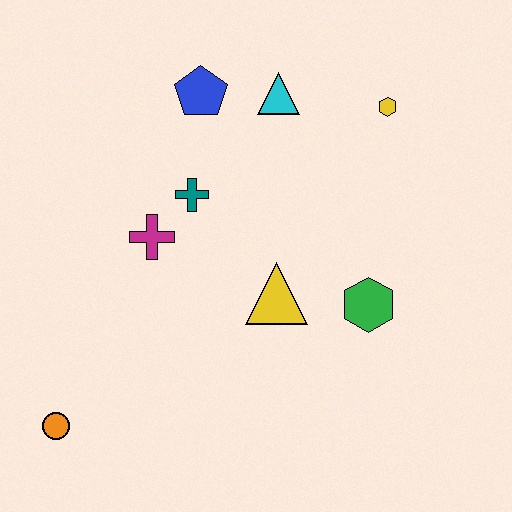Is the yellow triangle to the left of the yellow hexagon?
Yes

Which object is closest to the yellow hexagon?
The cyan triangle is closest to the yellow hexagon.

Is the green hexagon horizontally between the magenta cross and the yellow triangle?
No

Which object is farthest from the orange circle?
The yellow hexagon is farthest from the orange circle.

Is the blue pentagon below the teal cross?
No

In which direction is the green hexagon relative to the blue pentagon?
The green hexagon is below the blue pentagon.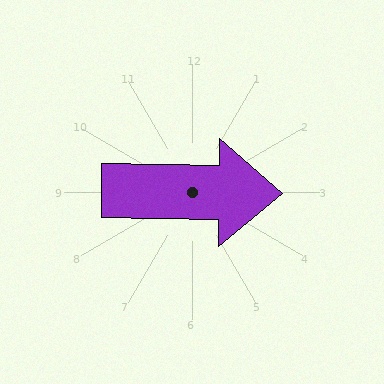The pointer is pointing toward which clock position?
Roughly 3 o'clock.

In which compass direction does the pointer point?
East.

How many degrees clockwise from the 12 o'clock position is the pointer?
Approximately 91 degrees.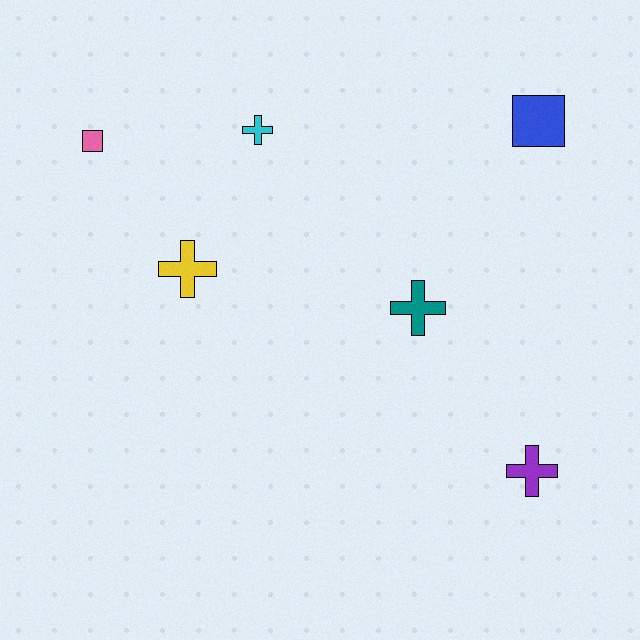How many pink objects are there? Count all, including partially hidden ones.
There is 1 pink object.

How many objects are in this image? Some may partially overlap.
There are 6 objects.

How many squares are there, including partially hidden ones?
There are 2 squares.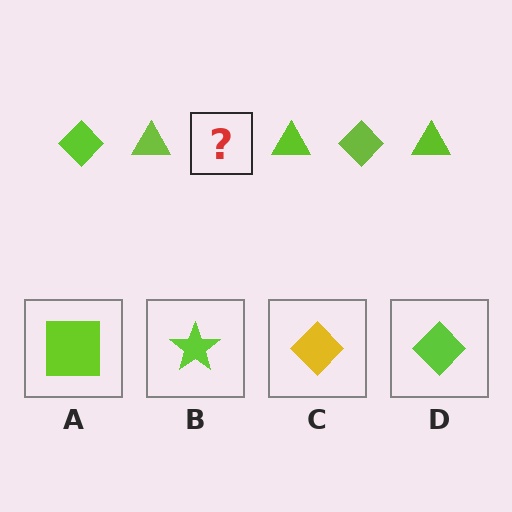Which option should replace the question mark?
Option D.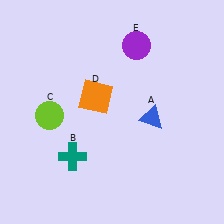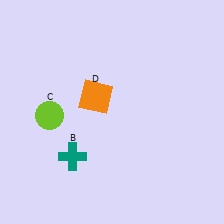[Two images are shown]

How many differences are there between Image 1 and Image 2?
There are 2 differences between the two images.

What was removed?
The blue triangle (A), the purple circle (E) were removed in Image 2.